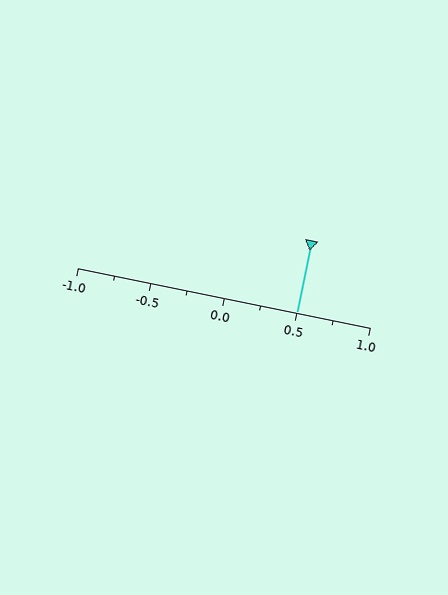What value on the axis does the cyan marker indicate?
The marker indicates approximately 0.5.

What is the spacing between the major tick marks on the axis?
The major ticks are spaced 0.5 apart.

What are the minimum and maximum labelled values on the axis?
The axis runs from -1.0 to 1.0.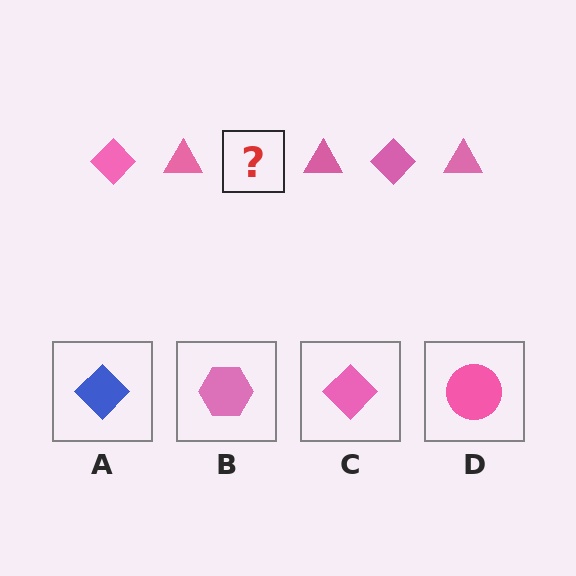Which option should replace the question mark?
Option C.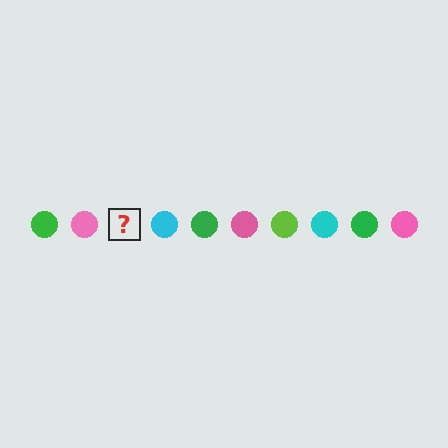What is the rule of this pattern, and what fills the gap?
The rule is that the pattern cycles through green, pink, lime, cyan circles. The gap should be filled with a lime circle.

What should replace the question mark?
The question mark should be replaced with a lime circle.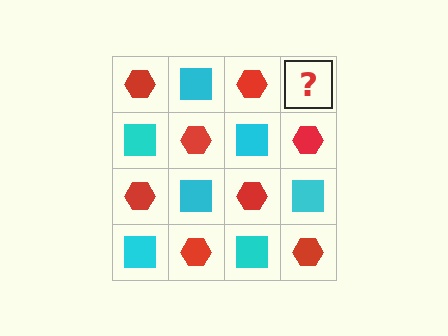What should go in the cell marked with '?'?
The missing cell should contain a cyan square.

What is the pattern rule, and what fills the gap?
The rule is that it alternates red hexagon and cyan square in a checkerboard pattern. The gap should be filled with a cyan square.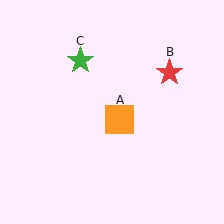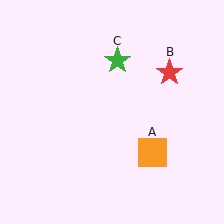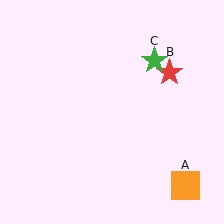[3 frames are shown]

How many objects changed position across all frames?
2 objects changed position: orange square (object A), green star (object C).